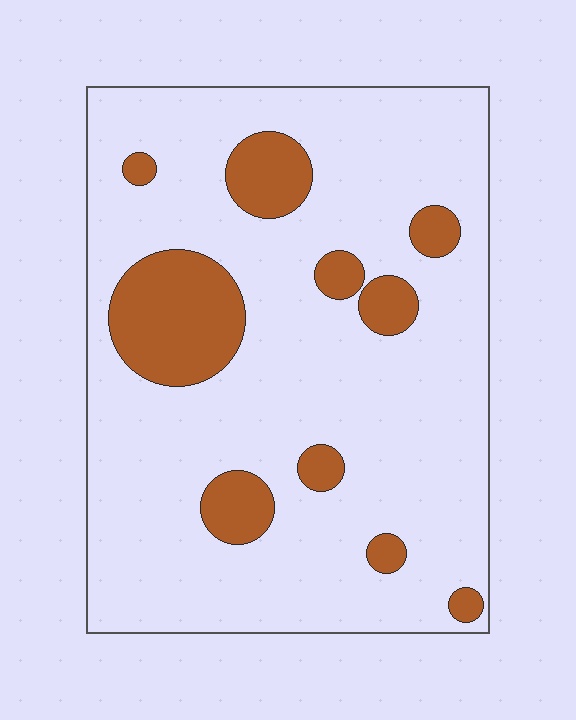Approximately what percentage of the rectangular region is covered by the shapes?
Approximately 15%.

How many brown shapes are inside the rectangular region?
10.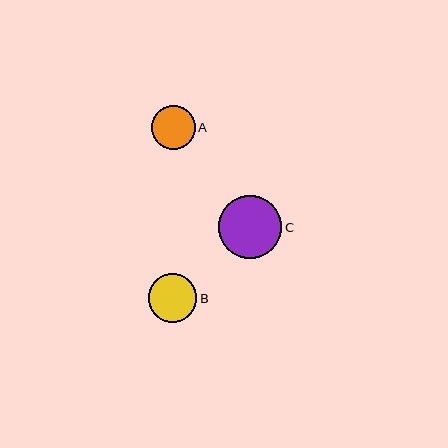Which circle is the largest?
Circle C is the largest with a size of approximately 63 pixels.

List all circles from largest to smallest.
From largest to smallest: C, B, A.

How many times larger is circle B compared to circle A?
Circle B is approximately 1.1 times the size of circle A.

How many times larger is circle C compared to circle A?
Circle C is approximately 1.4 times the size of circle A.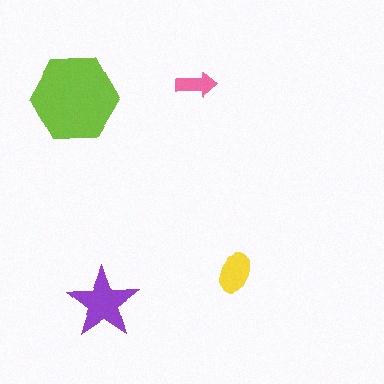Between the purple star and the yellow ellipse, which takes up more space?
The purple star.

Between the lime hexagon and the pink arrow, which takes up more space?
The lime hexagon.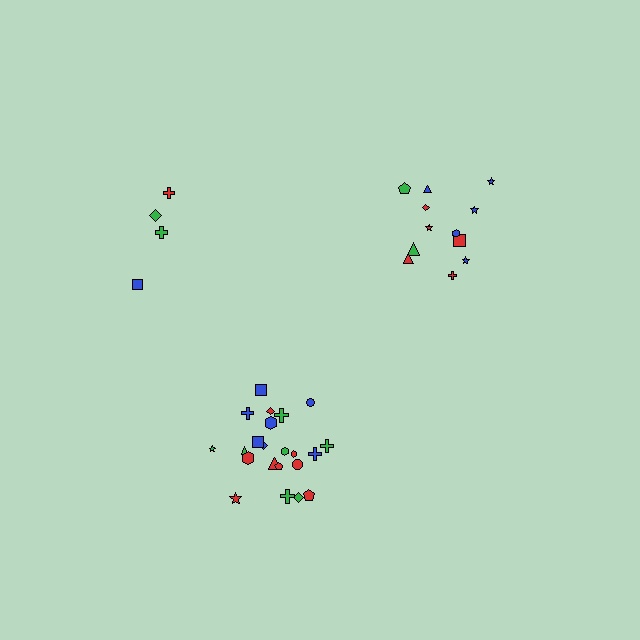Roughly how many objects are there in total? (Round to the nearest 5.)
Roughly 40 objects in total.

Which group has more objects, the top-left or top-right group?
The top-right group.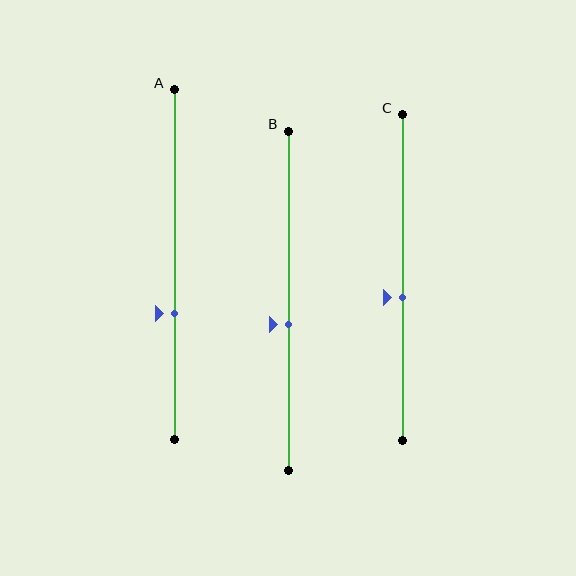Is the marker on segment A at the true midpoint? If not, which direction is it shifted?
No, the marker on segment A is shifted downward by about 14% of the segment length.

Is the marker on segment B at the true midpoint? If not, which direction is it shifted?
No, the marker on segment B is shifted downward by about 7% of the segment length.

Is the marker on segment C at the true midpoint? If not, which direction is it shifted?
No, the marker on segment C is shifted downward by about 6% of the segment length.